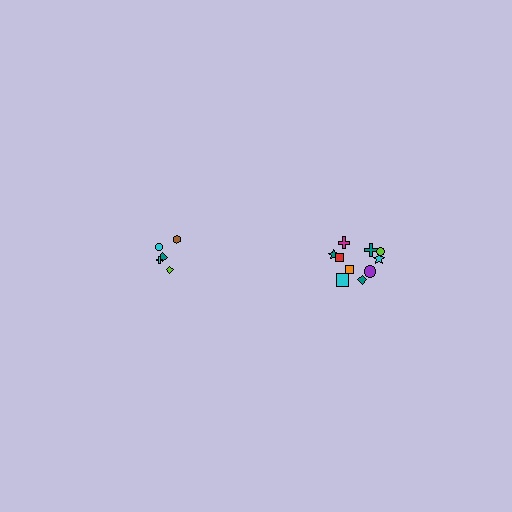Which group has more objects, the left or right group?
The right group.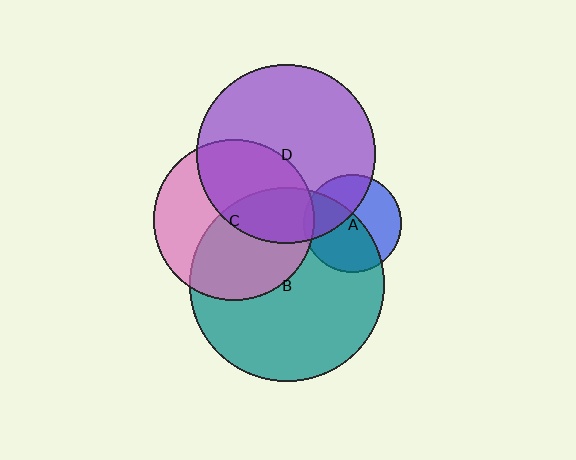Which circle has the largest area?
Circle B (teal).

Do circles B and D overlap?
Yes.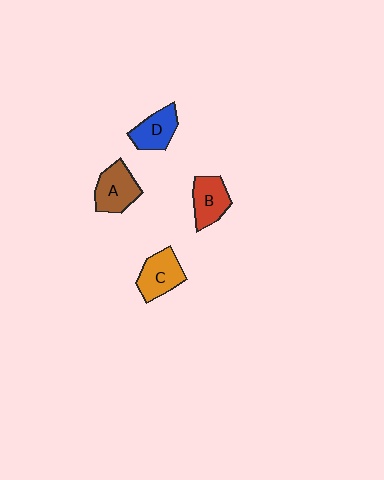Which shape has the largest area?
Shape A (brown).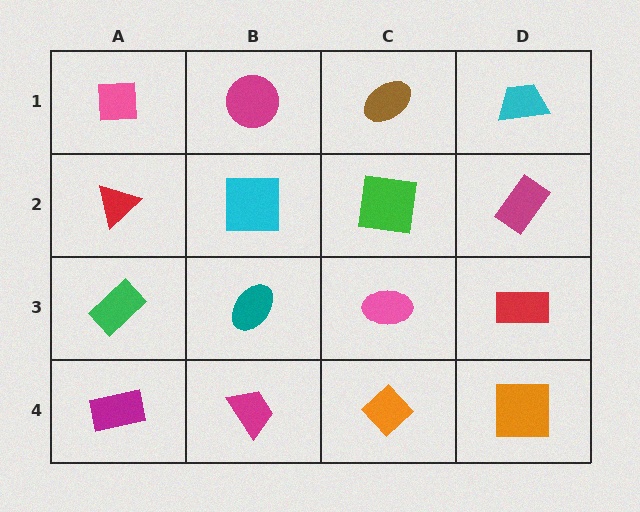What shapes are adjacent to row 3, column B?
A cyan square (row 2, column B), a magenta trapezoid (row 4, column B), a green rectangle (row 3, column A), a pink ellipse (row 3, column C).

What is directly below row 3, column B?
A magenta trapezoid.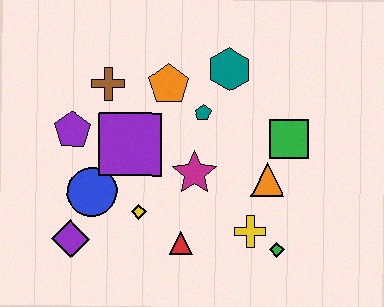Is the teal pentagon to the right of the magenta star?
Yes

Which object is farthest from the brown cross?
The green diamond is farthest from the brown cross.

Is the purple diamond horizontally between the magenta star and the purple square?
No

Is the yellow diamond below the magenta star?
Yes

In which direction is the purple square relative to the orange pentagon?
The purple square is below the orange pentagon.